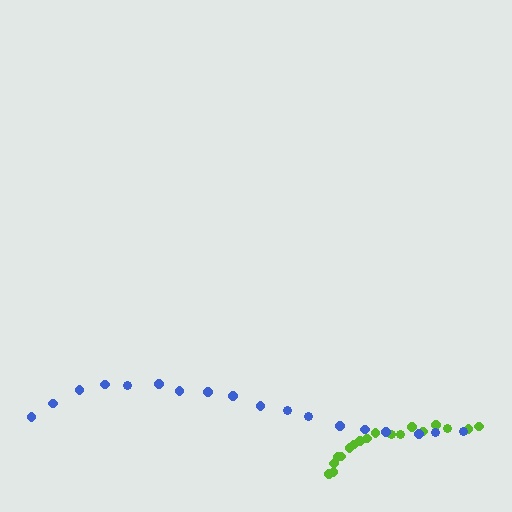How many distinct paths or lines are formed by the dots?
There are 2 distinct paths.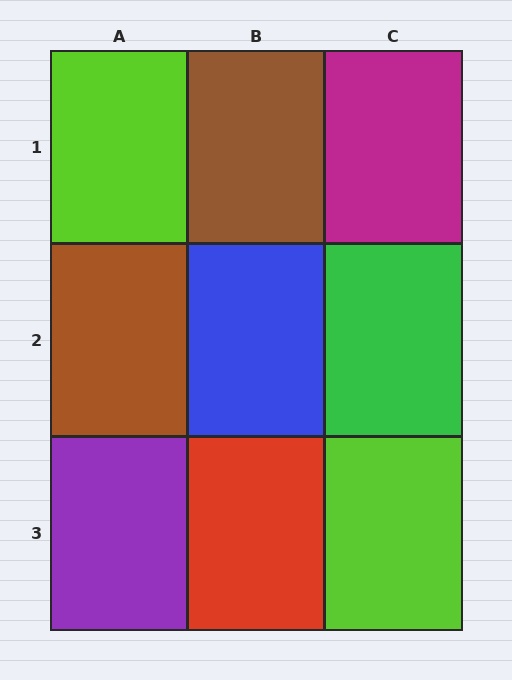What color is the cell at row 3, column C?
Lime.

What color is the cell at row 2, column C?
Green.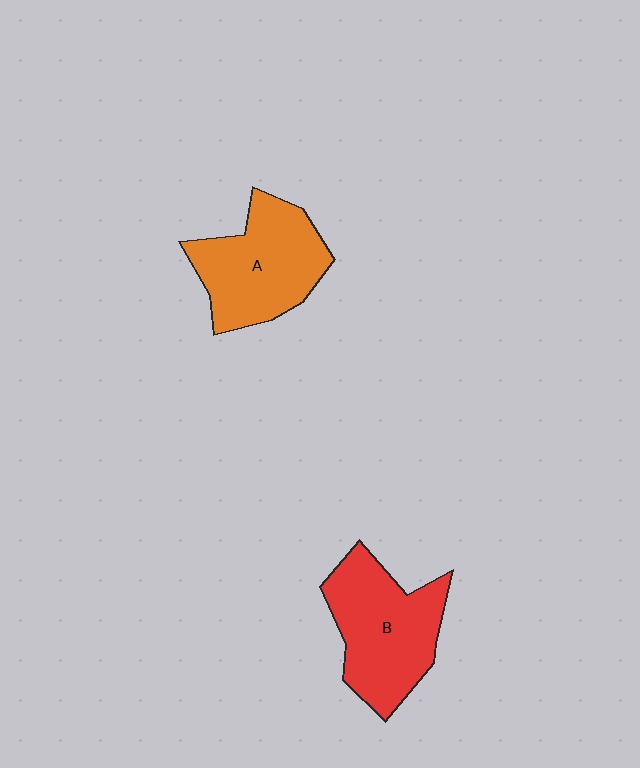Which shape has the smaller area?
Shape A (orange).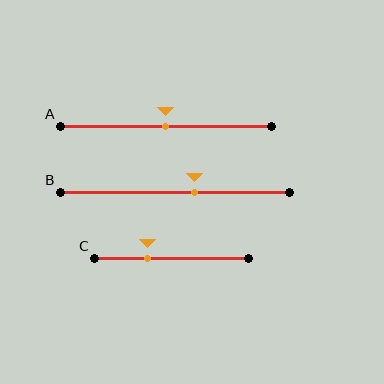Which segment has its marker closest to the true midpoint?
Segment A has its marker closest to the true midpoint.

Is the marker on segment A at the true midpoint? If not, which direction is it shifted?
Yes, the marker on segment A is at the true midpoint.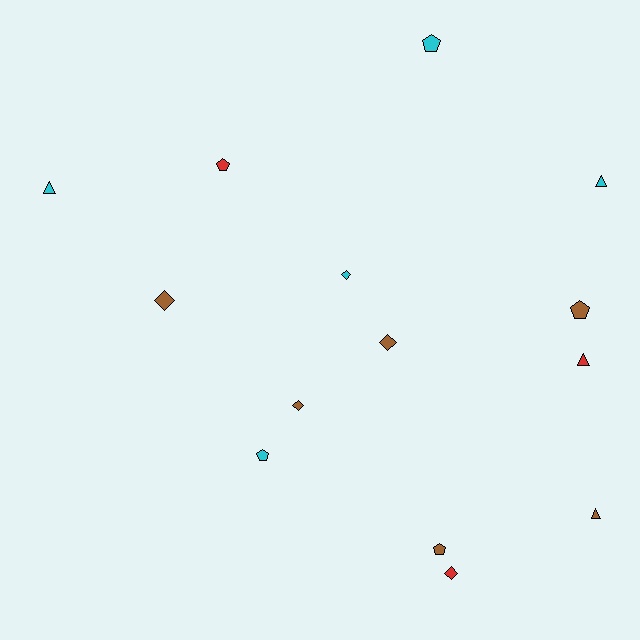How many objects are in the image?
There are 14 objects.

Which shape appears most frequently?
Diamond, with 5 objects.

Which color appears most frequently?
Brown, with 6 objects.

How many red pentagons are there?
There is 1 red pentagon.